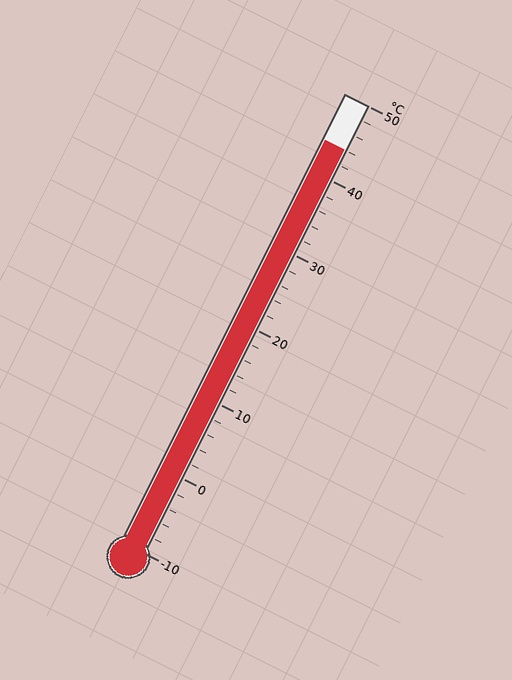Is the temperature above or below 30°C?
The temperature is above 30°C.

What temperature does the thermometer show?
The thermometer shows approximately 44°C.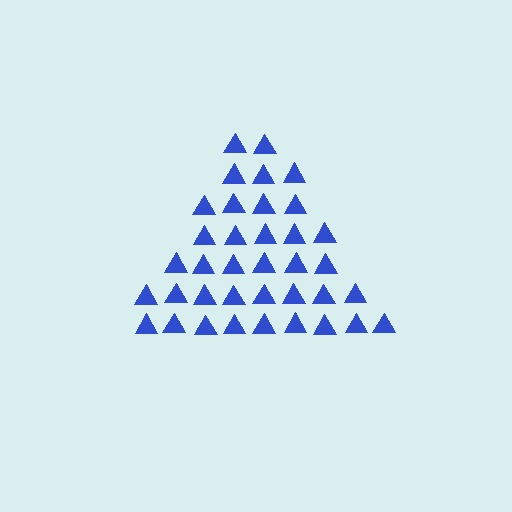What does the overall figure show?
The overall figure shows a triangle.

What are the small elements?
The small elements are triangles.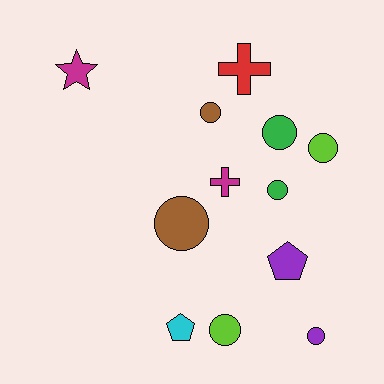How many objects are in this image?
There are 12 objects.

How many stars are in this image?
There is 1 star.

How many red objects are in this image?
There is 1 red object.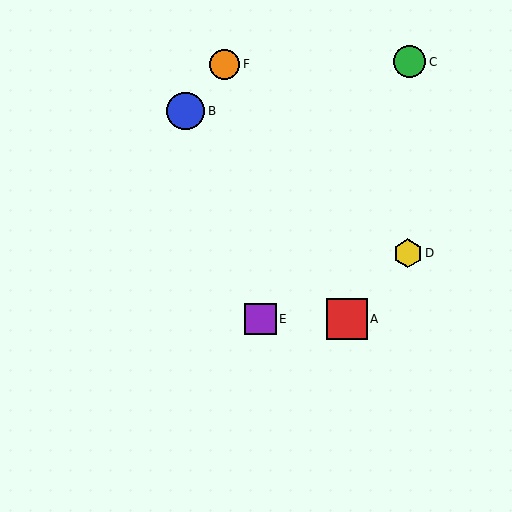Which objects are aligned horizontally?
Objects A, E are aligned horizontally.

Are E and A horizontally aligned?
Yes, both are at y≈319.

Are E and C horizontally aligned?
No, E is at y≈319 and C is at y≈62.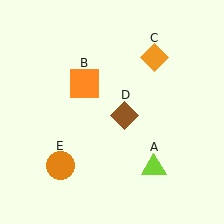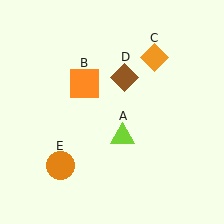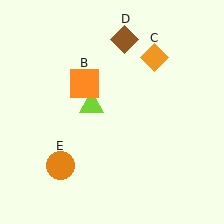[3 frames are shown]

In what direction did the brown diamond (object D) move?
The brown diamond (object D) moved up.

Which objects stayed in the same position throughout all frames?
Orange square (object B) and orange diamond (object C) and orange circle (object E) remained stationary.